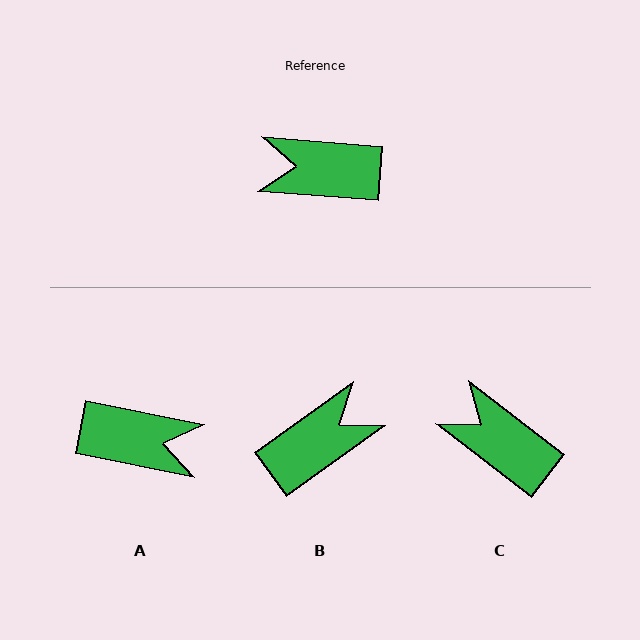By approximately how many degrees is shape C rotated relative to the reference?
Approximately 33 degrees clockwise.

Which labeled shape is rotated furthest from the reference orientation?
A, about 173 degrees away.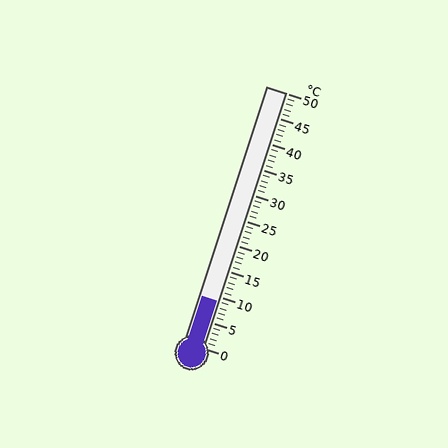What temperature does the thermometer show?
The thermometer shows approximately 9°C.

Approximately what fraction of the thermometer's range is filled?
The thermometer is filled to approximately 20% of its range.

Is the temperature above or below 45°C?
The temperature is below 45°C.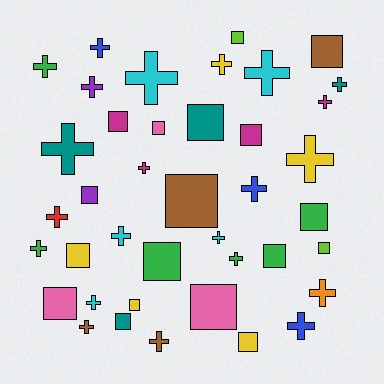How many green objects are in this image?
There are 6 green objects.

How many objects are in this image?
There are 40 objects.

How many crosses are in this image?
There are 22 crosses.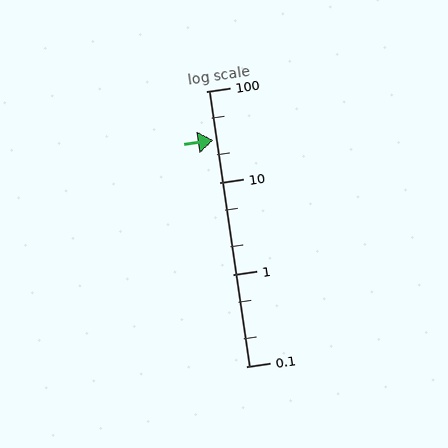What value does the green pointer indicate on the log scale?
The pointer indicates approximately 29.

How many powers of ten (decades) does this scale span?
The scale spans 3 decades, from 0.1 to 100.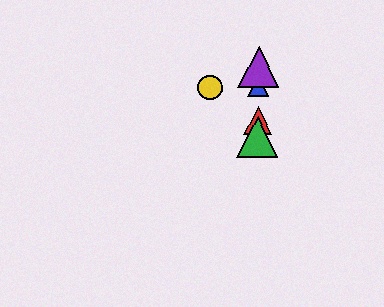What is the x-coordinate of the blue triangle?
The blue triangle is at x≈258.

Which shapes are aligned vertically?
The red triangle, the blue triangle, the green triangle, the purple triangle are aligned vertically.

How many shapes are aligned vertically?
4 shapes (the red triangle, the blue triangle, the green triangle, the purple triangle) are aligned vertically.